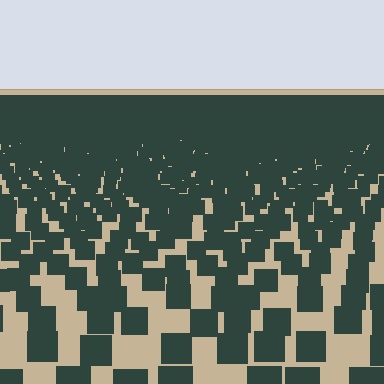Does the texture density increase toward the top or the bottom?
Density increases toward the top.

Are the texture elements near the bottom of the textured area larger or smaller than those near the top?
Larger. Near the bottom, elements are closer to the viewer and appear at a bigger on-screen size.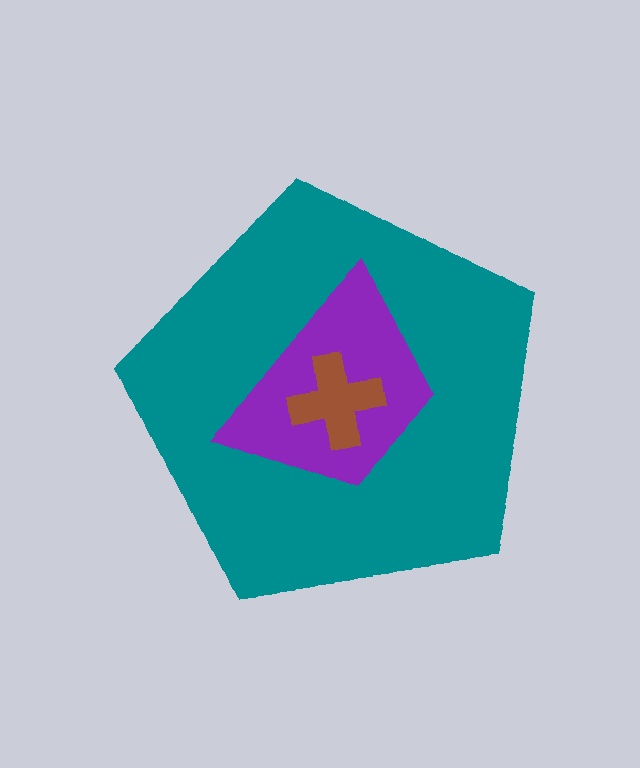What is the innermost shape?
The brown cross.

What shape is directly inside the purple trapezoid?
The brown cross.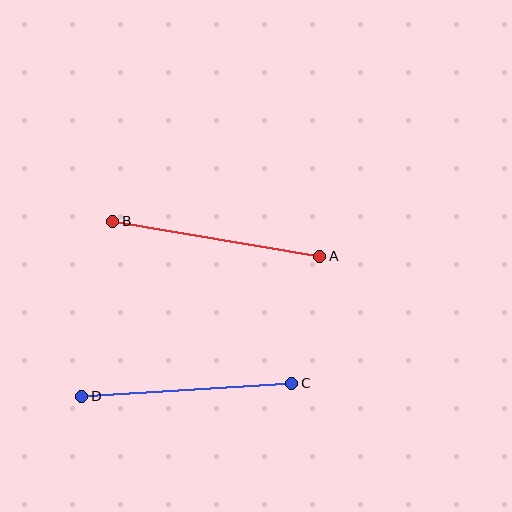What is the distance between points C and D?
The distance is approximately 210 pixels.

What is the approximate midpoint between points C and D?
The midpoint is at approximately (187, 390) pixels.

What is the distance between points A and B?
The distance is approximately 210 pixels.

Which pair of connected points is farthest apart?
Points C and D are farthest apart.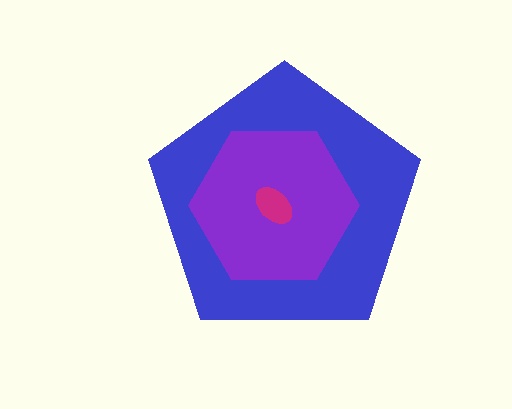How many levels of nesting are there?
3.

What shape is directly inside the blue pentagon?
The purple hexagon.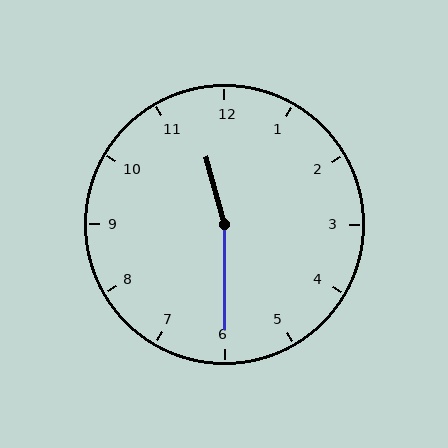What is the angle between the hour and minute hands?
Approximately 165 degrees.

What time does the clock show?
11:30.